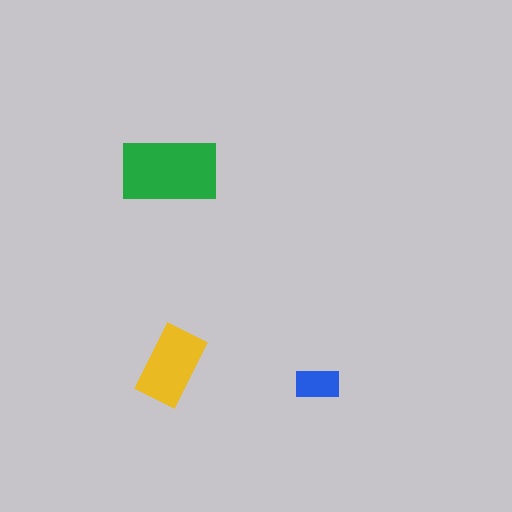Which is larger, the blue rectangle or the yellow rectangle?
The yellow one.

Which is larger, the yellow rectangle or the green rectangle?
The green one.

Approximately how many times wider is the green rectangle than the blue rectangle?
About 2 times wider.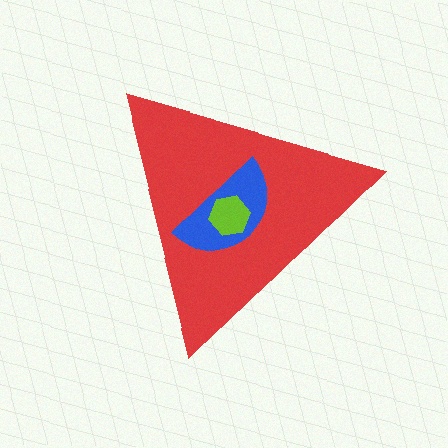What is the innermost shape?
The lime hexagon.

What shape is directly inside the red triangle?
The blue semicircle.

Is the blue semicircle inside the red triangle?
Yes.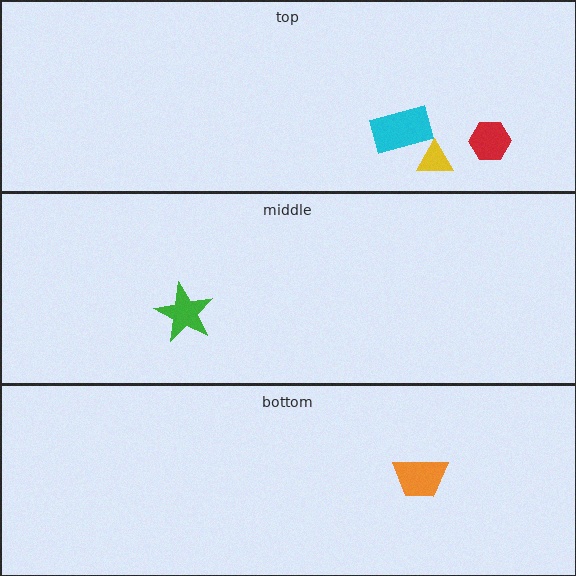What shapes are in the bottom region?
The orange trapezoid.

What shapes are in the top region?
The yellow triangle, the cyan rectangle, the red hexagon.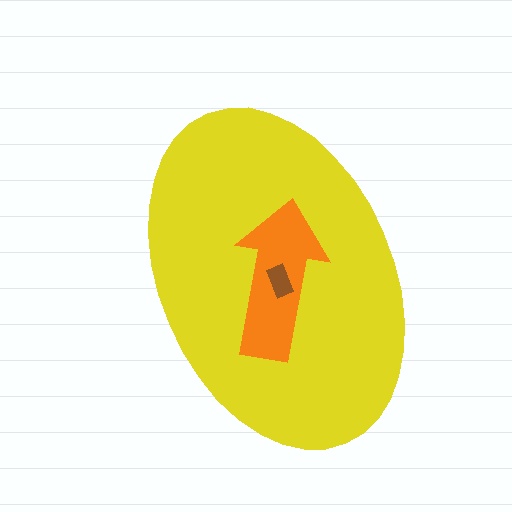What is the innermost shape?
The brown rectangle.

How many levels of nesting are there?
3.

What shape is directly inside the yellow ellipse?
The orange arrow.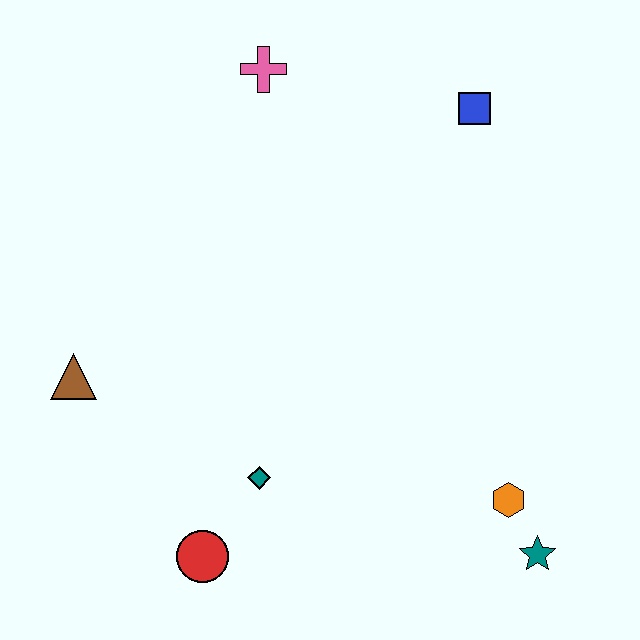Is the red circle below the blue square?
Yes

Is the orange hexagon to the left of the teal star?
Yes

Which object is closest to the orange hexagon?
The teal star is closest to the orange hexagon.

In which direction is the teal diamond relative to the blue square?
The teal diamond is below the blue square.